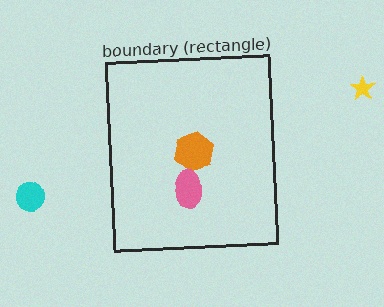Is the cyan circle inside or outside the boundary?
Outside.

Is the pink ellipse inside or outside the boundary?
Inside.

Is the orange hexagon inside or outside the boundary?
Inside.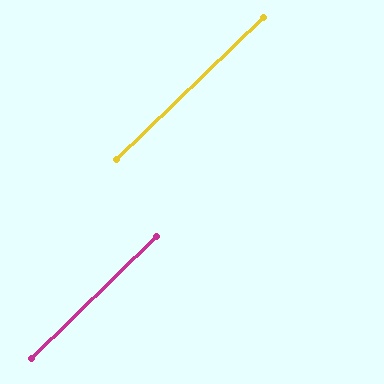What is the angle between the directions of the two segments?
Approximately 1 degree.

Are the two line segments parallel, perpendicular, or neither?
Parallel — their directions differ by only 0.6°.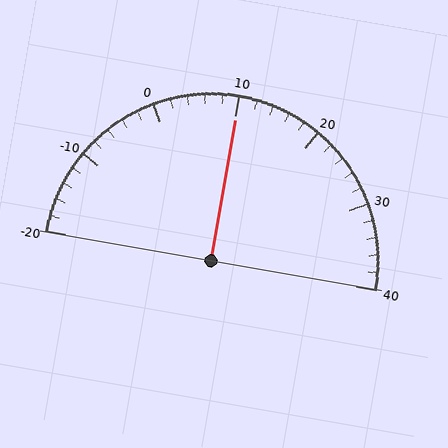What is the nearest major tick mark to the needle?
The nearest major tick mark is 10.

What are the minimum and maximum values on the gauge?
The gauge ranges from -20 to 40.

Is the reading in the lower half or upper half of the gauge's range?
The reading is in the upper half of the range (-20 to 40).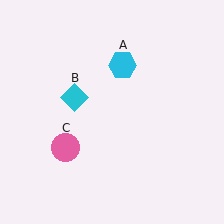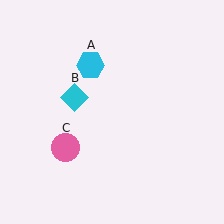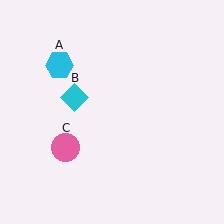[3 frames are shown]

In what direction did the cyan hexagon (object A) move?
The cyan hexagon (object A) moved left.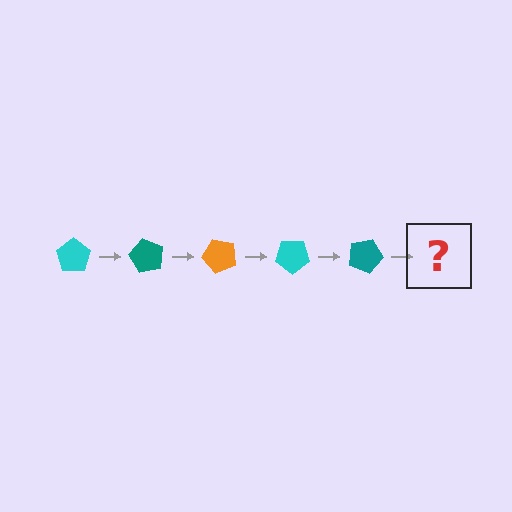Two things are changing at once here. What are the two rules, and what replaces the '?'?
The two rules are that it rotates 60 degrees each step and the color cycles through cyan, teal, and orange. The '?' should be an orange pentagon, rotated 300 degrees from the start.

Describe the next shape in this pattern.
It should be an orange pentagon, rotated 300 degrees from the start.